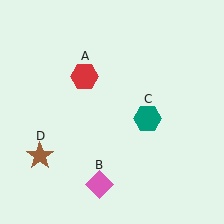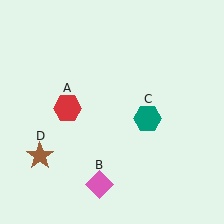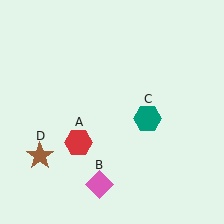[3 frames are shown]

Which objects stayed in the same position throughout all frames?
Pink diamond (object B) and teal hexagon (object C) and brown star (object D) remained stationary.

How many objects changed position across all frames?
1 object changed position: red hexagon (object A).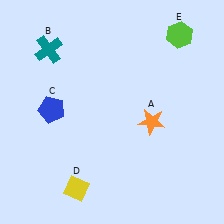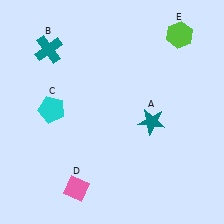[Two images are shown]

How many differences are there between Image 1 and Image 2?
There are 3 differences between the two images.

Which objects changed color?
A changed from orange to teal. C changed from blue to cyan. D changed from yellow to pink.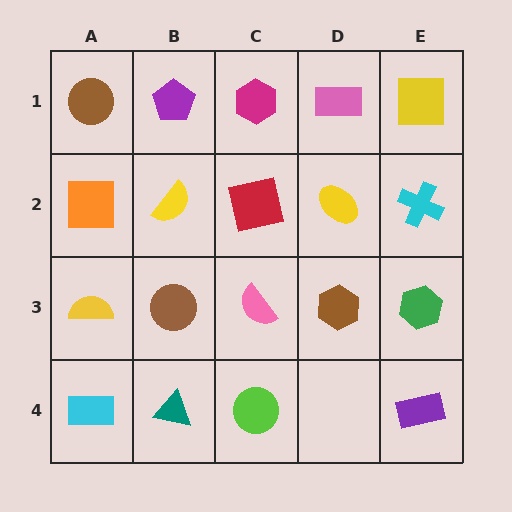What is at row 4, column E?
A purple rectangle.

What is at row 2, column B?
A yellow semicircle.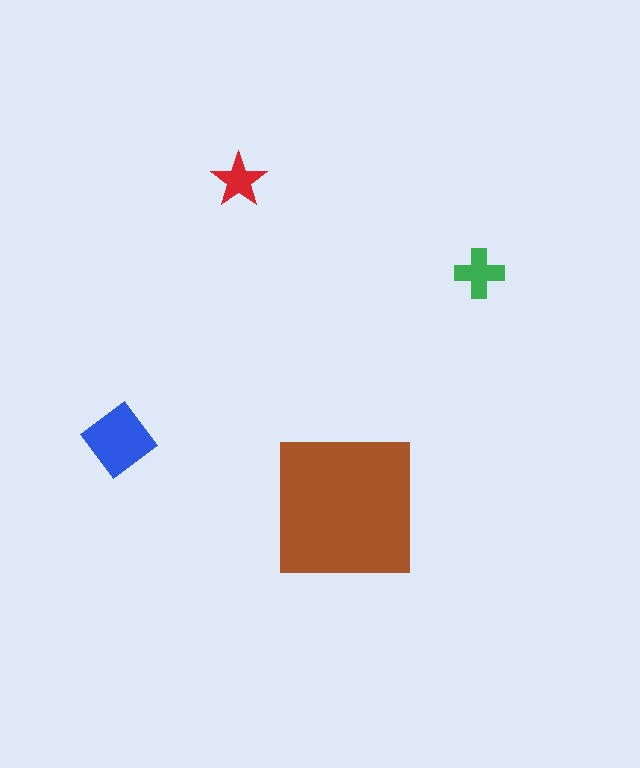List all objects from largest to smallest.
The brown square, the blue diamond, the green cross, the red star.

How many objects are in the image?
There are 4 objects in the image.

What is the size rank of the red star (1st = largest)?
4th.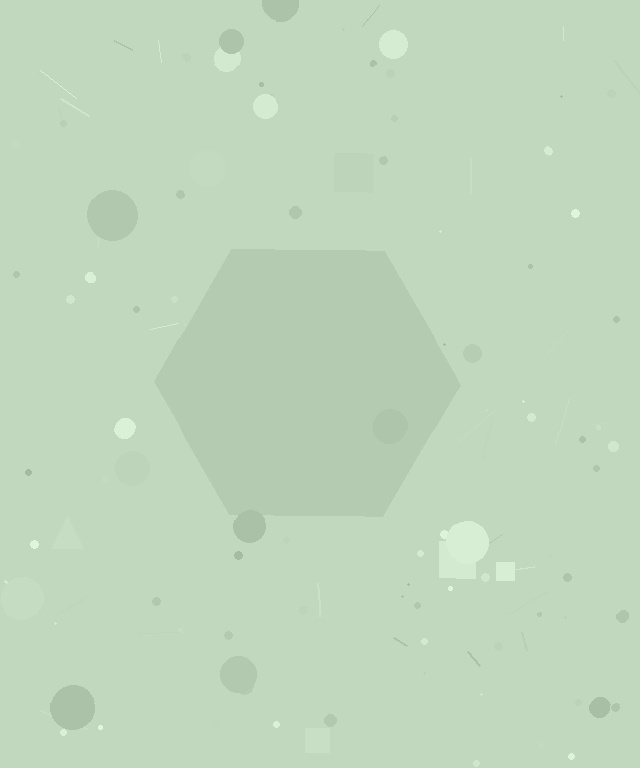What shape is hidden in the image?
A hexagon is hidden in the image.